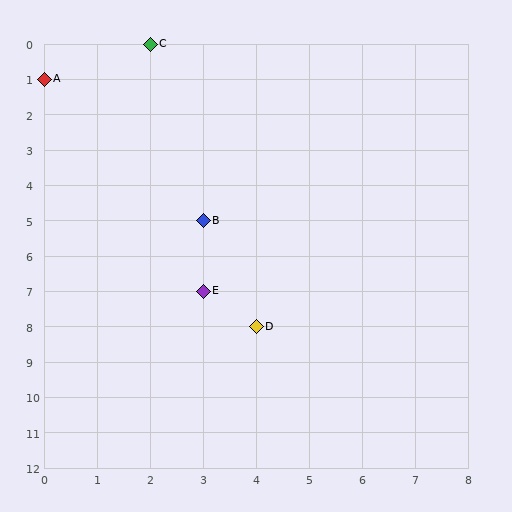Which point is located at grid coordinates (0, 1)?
Point A is at (0, 1).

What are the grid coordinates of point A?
Point A is at grid coordinates (0, 1).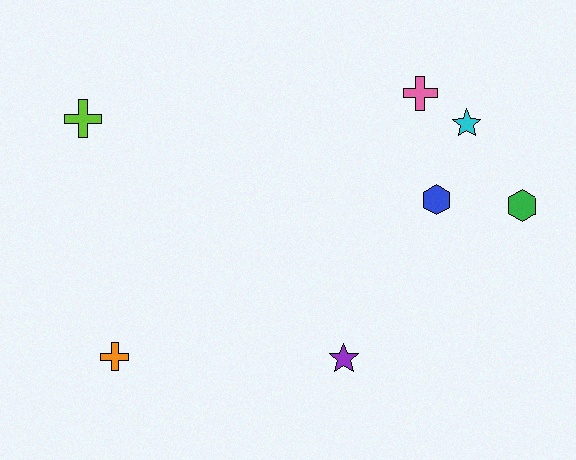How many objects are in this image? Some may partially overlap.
There are 7 objects.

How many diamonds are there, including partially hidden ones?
There are no diamonds.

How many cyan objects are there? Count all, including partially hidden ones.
There is 1 cyan object.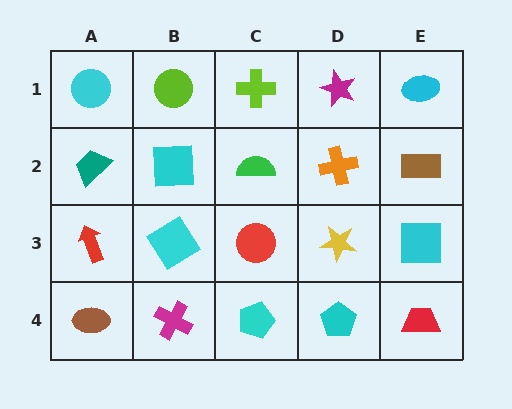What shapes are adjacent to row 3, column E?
A brown rectangle (row 2, column E), a red trapezoid (row 4, column E), a yellow star (row 3, column D).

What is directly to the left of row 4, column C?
A magenta cross.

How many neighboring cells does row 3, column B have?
4.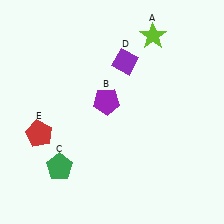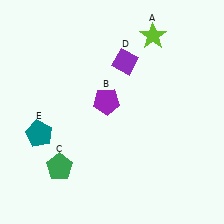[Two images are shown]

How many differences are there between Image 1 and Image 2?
There is 1 difference between the two images.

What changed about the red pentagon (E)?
In Image 1, E is red. In Image 2, it changed to teal.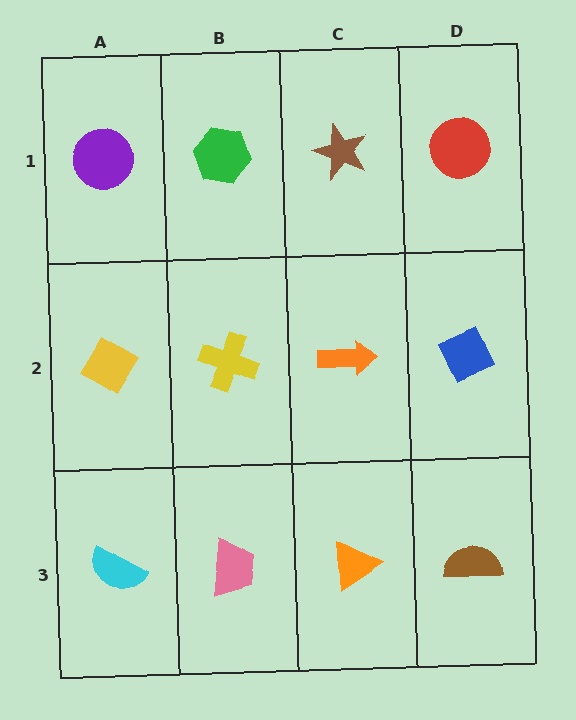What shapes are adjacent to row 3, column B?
A yellow cross (row 2, column B), a cyan semicircle (row 3, column A), an orange triangle (row 3, column C).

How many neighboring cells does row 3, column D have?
2.